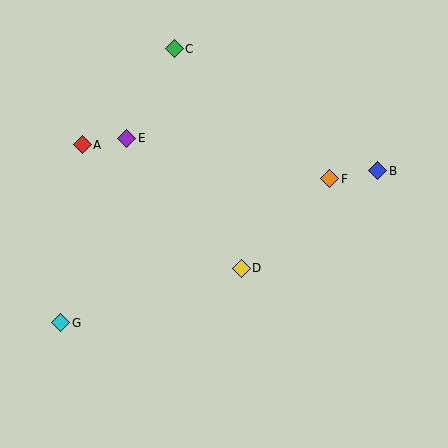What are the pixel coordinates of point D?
Point D is at (241, 268).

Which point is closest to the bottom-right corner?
Point D is closest to the bottom-right corner.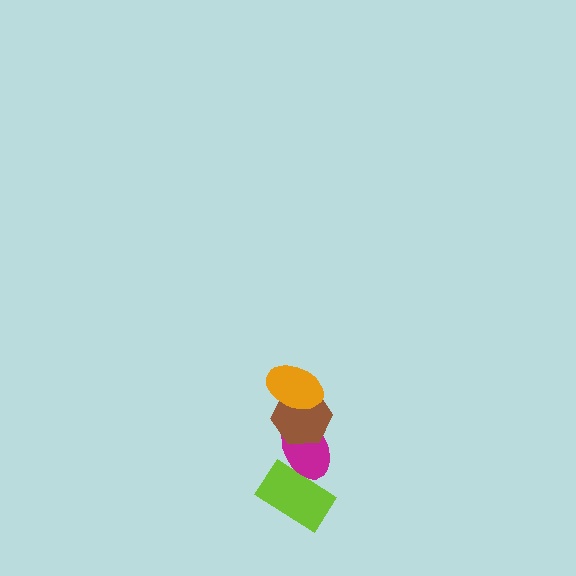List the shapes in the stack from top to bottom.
From top to bottom: the orange ellipse, the brown hexagon, the magenta ellipse, the lime rectangle.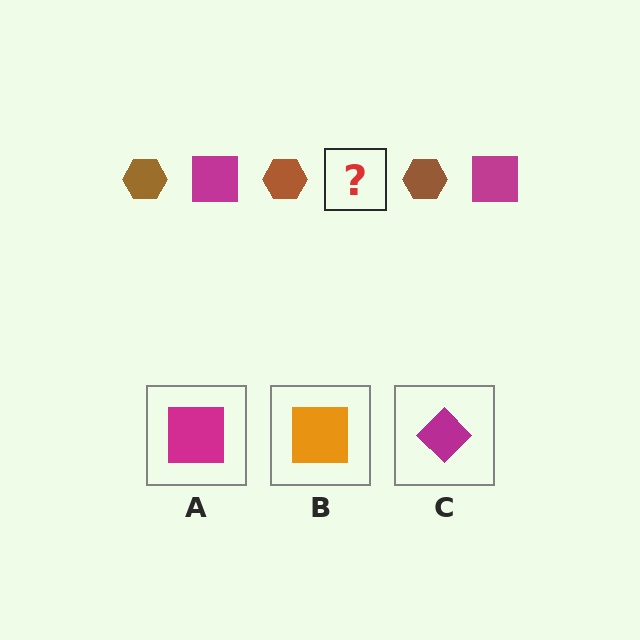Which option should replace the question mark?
Option A.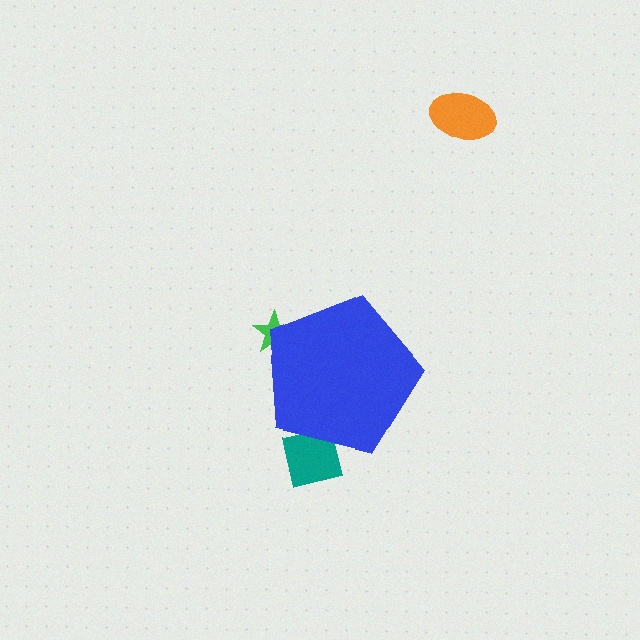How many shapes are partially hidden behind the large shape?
2 shapes are partially hidden.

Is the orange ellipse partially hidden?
No, the orange ellipse is fully visible.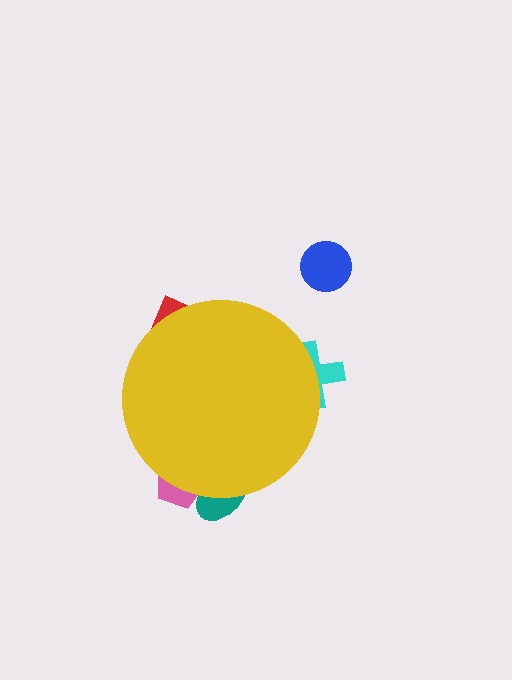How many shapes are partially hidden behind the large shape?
4 shapes are partially hidden.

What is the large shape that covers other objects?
A yellow circle.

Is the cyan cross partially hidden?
Yes, the cyan cross is partially hidden behind the yellow circle.